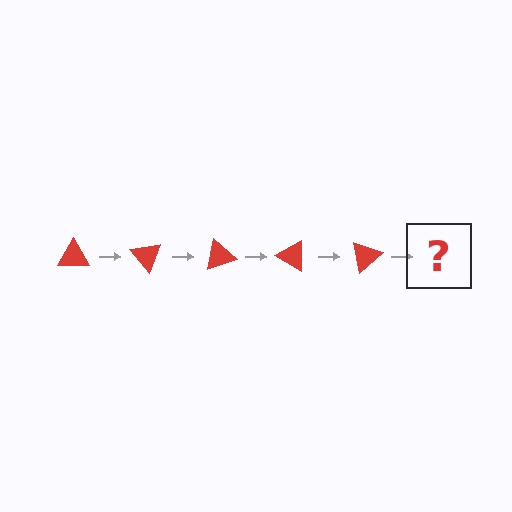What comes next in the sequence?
The next element should be a red triangle rotated 250 degrees.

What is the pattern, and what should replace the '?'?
The pattern is that the triangle rotates 50 degrees each step. The '?' should be a red triangle rotated 250 degrees.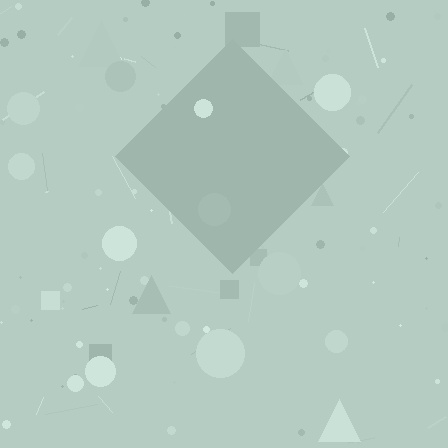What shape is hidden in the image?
A diamond is hidden in the image.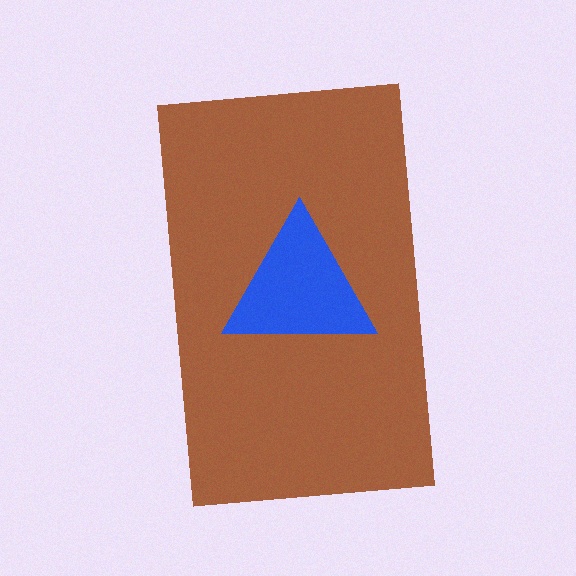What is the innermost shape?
The blue triangle.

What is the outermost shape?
The brown rectangle.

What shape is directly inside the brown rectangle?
The blue triangle.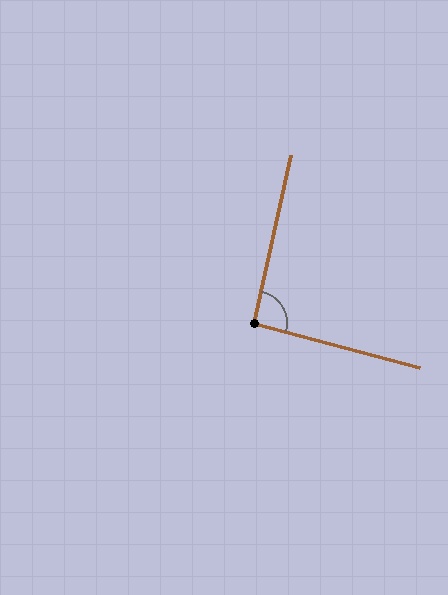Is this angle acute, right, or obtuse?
It is approximately a right angle.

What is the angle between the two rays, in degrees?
Approximately 93 degrees.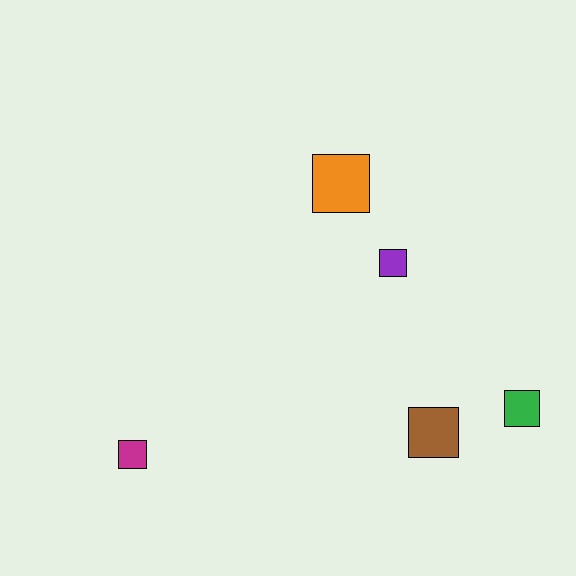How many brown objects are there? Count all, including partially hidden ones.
There is 1 brown object.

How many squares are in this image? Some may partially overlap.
There are 5 squares.